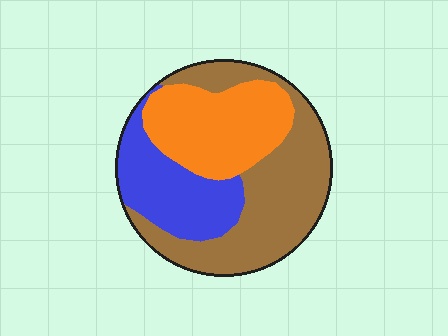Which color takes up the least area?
Blue, at roughly 25%.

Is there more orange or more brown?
Brown.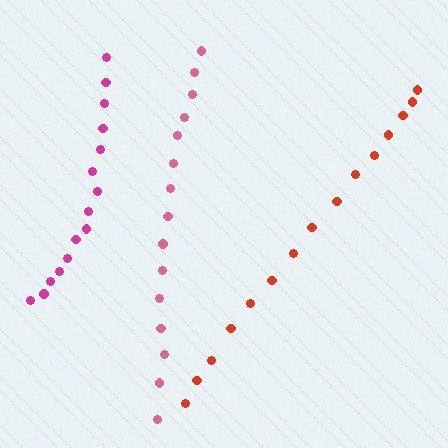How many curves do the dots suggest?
There are 3 distinct paths.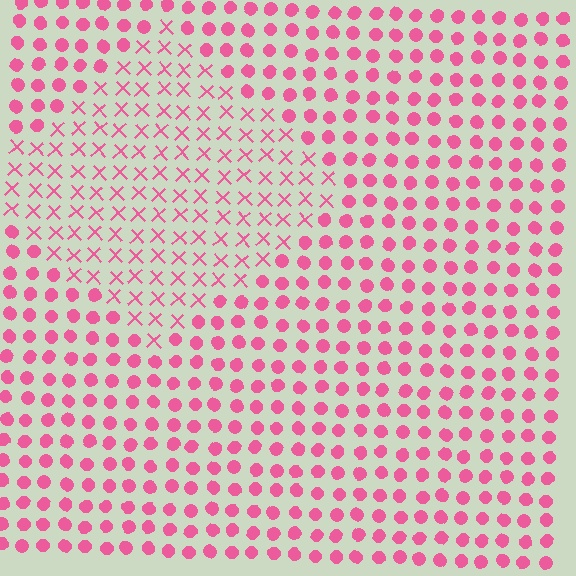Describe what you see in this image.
The image is filled with small pink elements arranged in a uniform grid. A diamond-shaped region contains X marks, while the surrounding area contains circles. The boundary is defined purely by the change in element shape.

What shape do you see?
I see a diamond.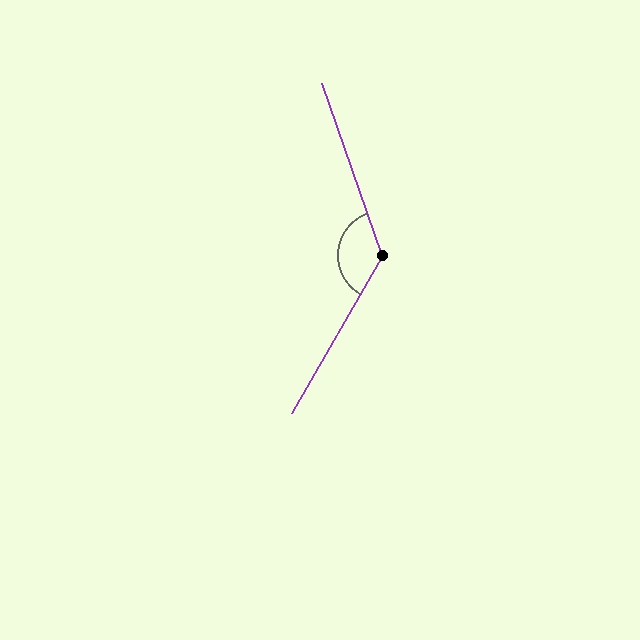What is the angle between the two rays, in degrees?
Approximately 131 degrees.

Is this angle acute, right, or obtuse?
It is obtuse.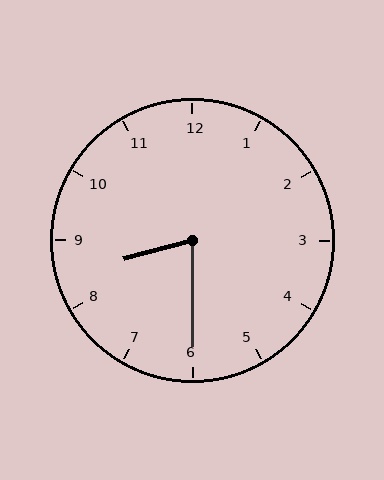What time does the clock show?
8:30.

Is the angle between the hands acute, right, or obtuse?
It is acute.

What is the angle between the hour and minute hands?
Approximately 75 degrees.